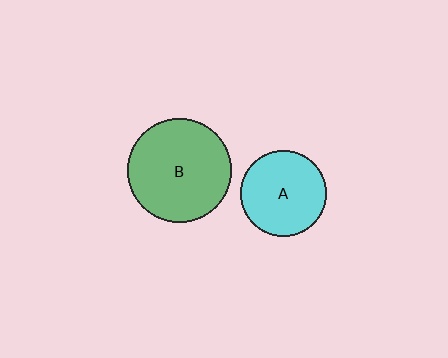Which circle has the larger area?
Circle B (green).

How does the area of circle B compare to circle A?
Approximately 1.5 times.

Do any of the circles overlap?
No, none of the circles overlap.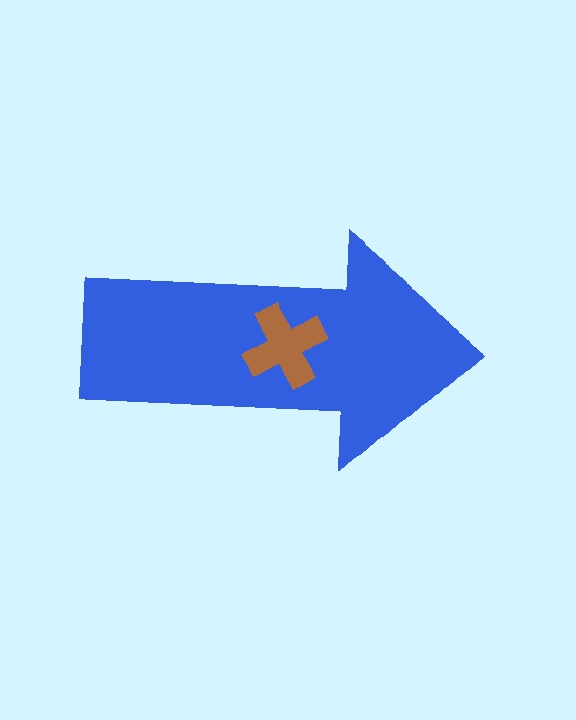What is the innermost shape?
The brown cross.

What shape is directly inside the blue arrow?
The brown cross.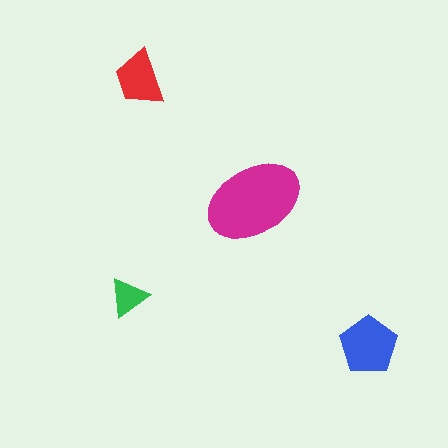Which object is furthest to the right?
The blue pentagon is rightmost.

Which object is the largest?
The magenta ellipse.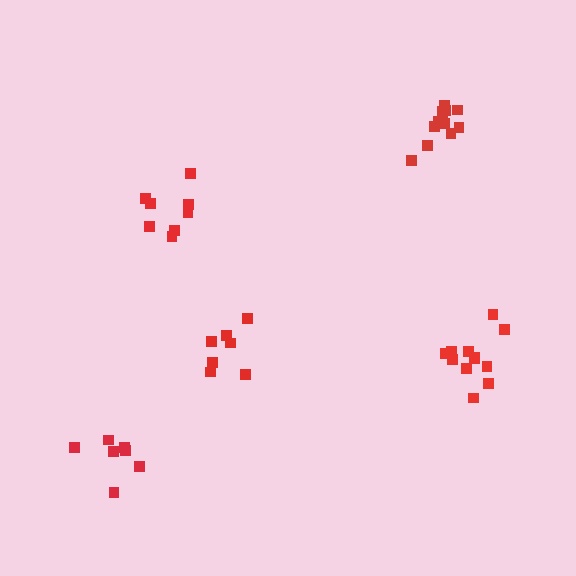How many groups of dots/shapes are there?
There are 5 groups.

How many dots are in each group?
Group 1: 7 dots, Group 2: 8 dots, Group 3: 12 dots, Group 4: 7 dots, Group 5: 12 dots (46 total).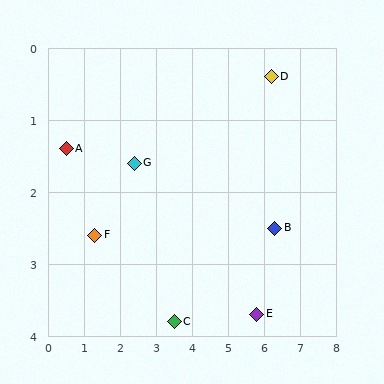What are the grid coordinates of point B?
Point B is at approximately (6.3, 2.5).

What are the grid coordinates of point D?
Point D is at approximately (6.2, 0.4).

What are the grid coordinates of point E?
Point E is at approximately (5.8, 3.7).